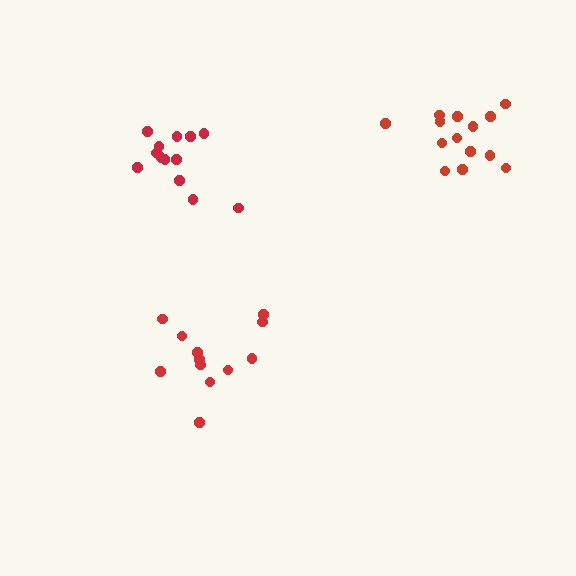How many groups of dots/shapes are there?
There are 3 groups.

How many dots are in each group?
Group 1: 12 dots, Group 2: 14 dots, Group 3: 13 dots (39 total).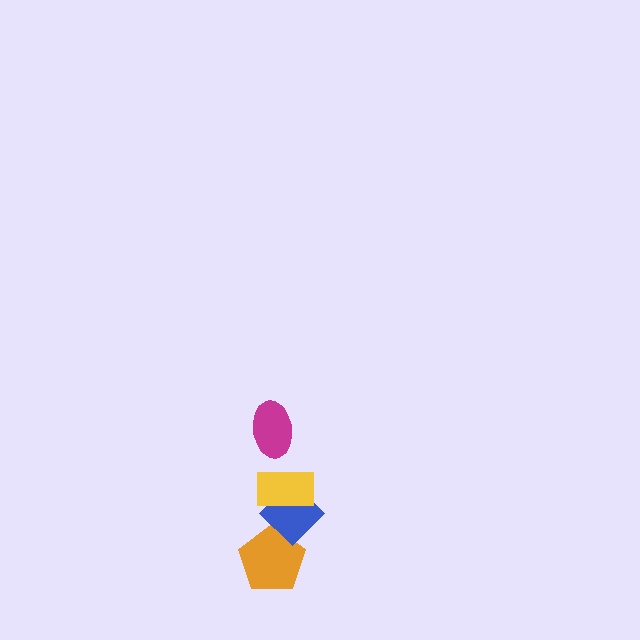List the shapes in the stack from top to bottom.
From top to bottom: the magenta ellipse, the yellow rectangle, the blue diamond, the orange pentagon.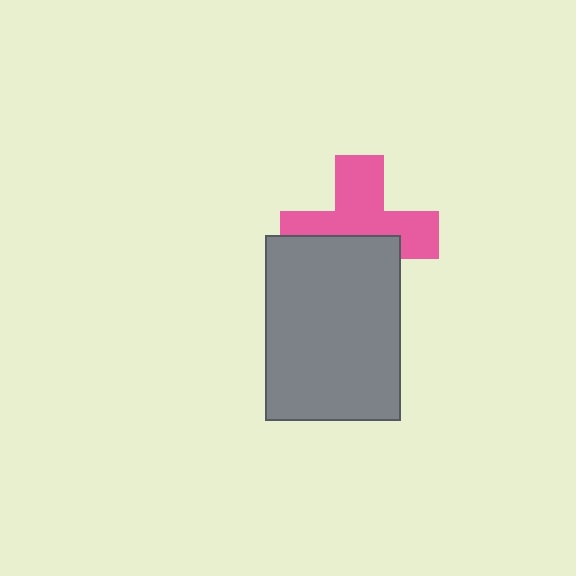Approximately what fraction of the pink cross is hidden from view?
Roughly 43% of the pink cross is hidden behind the gray rectangle.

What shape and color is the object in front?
The object in front is a gray rectangle.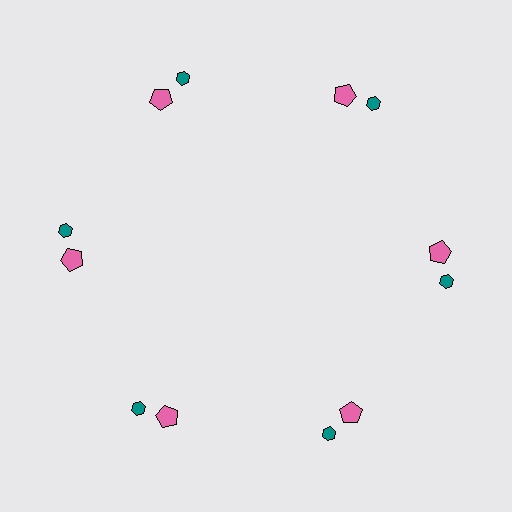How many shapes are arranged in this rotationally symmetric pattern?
There are 12 shapes, arranged in 6 groups of 2.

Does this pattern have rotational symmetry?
Yes, this pattern has 6-fold rotational symmetry. It looks the same after rotating 60 degrees around the center.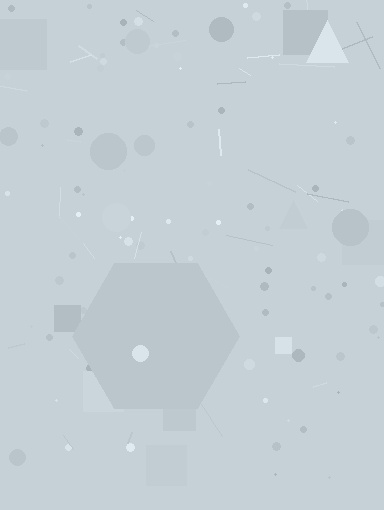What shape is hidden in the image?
A hexagon is hidden in the image.